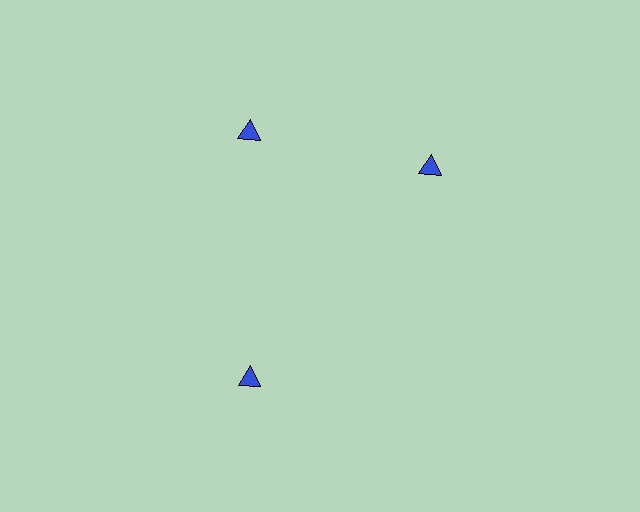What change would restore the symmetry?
The symmetry would be restored by rotating it back into even spacing with its neighbors so that all 3 triangles sit at equal angles and equal distance from the center.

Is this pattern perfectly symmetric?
No. The 3 blue triangles are arranged in a ring, but one element near the 3 o'clock position is rotated out of alignment along the ring, breaking the 3-fold rotational symmetry.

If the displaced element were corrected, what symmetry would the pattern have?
It would have 3-fold rotational symmetry — the pattern would map onto itself every 120 degrees.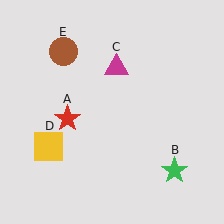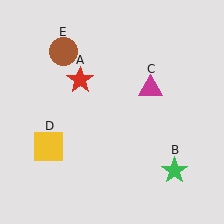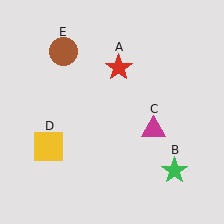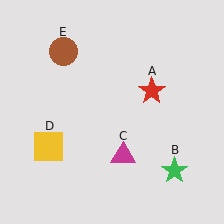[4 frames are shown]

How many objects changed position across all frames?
2 objects changed position: red star (object A), magenta triangle (object C).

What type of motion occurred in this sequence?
The red star (object A), magenta triangle (object C) rotated clockwise around the center of the scene.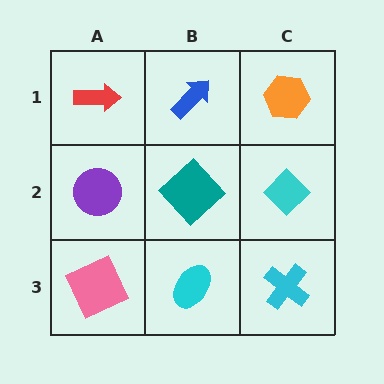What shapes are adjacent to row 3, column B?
A teal diamond (row 2, column B), a pink square (row 3, column A), a cyan cross (row 3, column C).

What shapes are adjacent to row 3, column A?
A purple circle (row 2, column A), a cyan ellipse (row 3, column B).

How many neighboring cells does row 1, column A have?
2.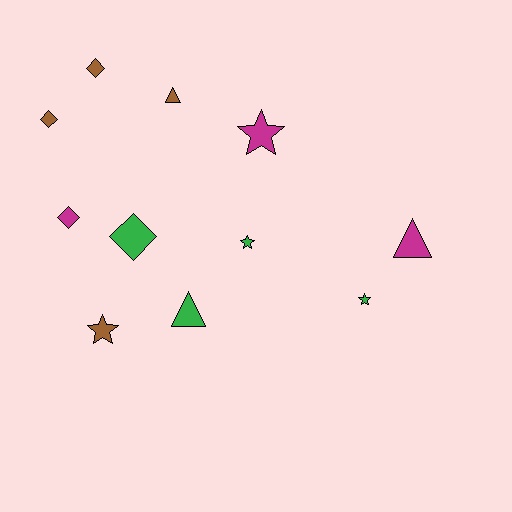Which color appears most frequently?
Brown, with 4 objects.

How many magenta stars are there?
There is 1 magenta star.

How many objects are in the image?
There are 11 objects.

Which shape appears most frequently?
Diamond, with 4 objects.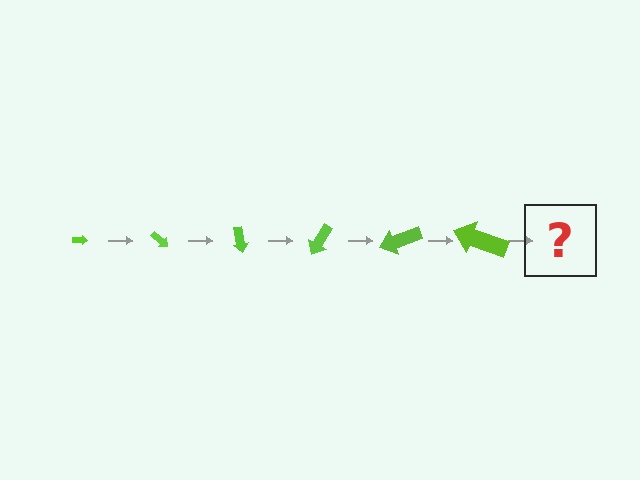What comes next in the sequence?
The next element should be an arrow, larger than the previous one and rotated 240 degrees from the start.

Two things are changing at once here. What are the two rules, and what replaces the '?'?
The two rules are that the arrow grows larger each step and it rotates 40 degrees each step. The '?' should be an arrow, larger than the previous one and rotated 240 degrees from the start.